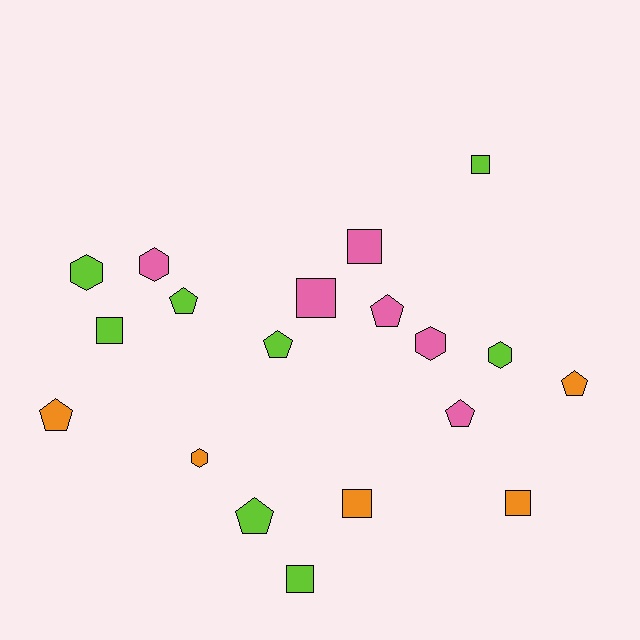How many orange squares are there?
There are 2 orange squares.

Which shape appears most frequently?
Pentagon, with 7 objects.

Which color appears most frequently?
Lime, with 8 objects.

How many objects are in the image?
There are 19 objects.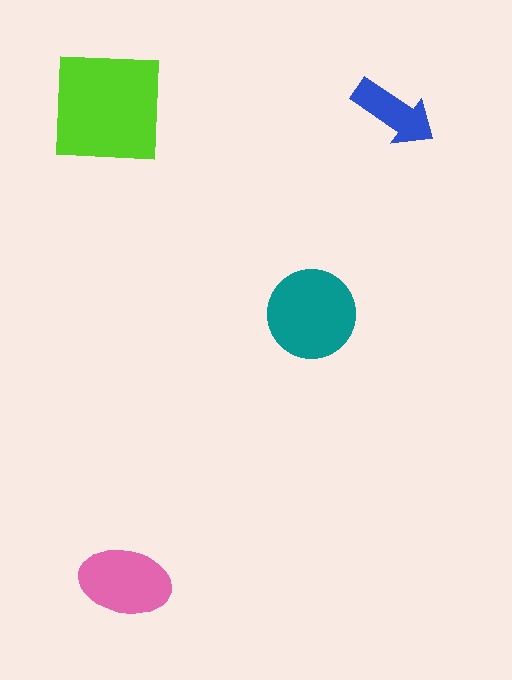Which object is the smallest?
The blue arrow.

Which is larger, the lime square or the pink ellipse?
The lime square.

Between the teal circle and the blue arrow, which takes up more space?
The teal circle.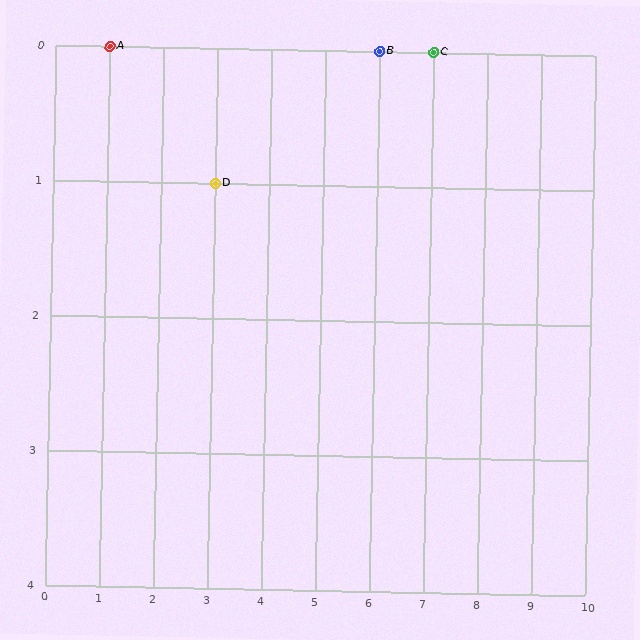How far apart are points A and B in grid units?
Points A and B are 5 columns apart.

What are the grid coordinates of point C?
Point C is at grid coordinates (7, 0).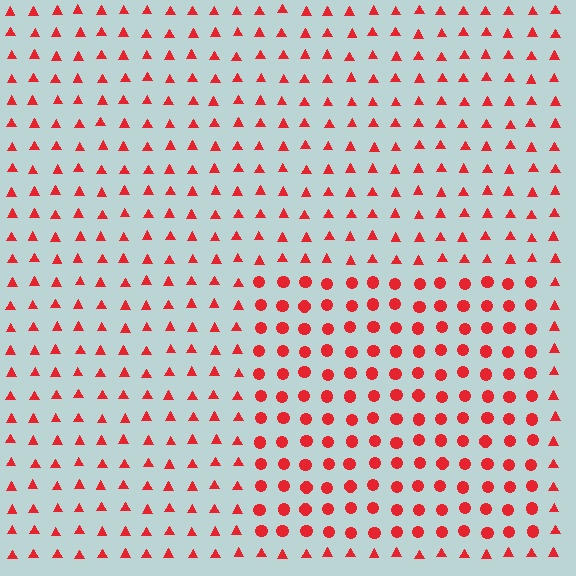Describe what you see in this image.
The image is filled with small red elements arranged in a uniform grid. A rectangle-shaped region contains circles, while the surrounding area contains triangles. The boundary is defined purely by the change in element shape.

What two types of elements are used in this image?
The image uses circles inside the rectangle region and triangles outside it.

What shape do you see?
I see a rectangle.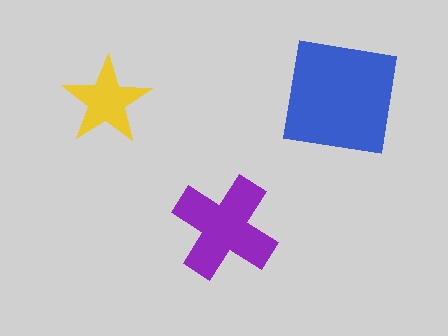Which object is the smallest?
The yellow star.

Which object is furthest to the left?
The yellow star is leftmost.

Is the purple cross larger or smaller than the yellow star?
Larger.